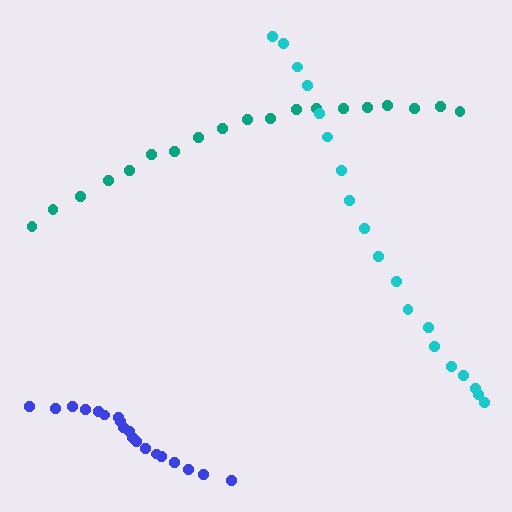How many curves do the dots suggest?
There are 3 distinct paths.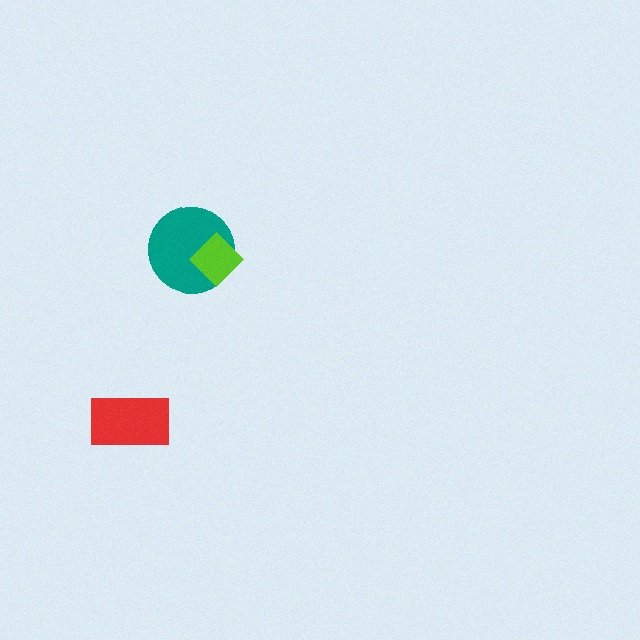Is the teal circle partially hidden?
Yes, it is partially covered by another shape.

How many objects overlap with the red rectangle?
0 objects overlap with the red rectangle.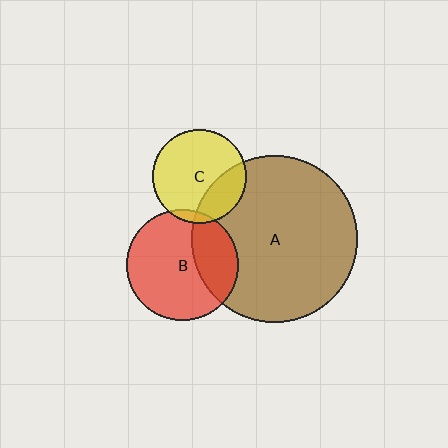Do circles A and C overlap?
Yes.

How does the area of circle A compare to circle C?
Approximately 3.1 times.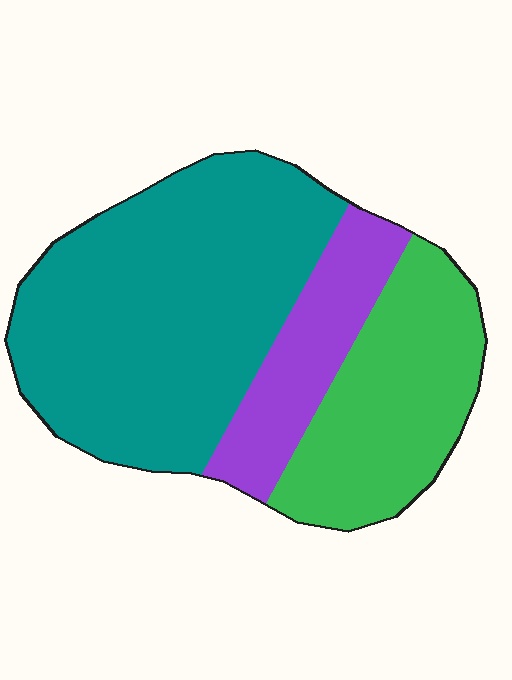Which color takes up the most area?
Teal, at roughly 55%.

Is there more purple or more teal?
Teal.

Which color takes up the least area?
Purple, at roughly 15%.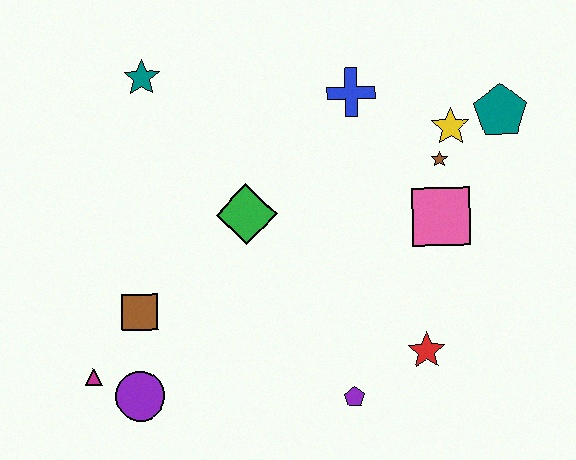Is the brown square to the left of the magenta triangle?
No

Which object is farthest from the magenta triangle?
The teal pentagon is farthest from the magenta triangle.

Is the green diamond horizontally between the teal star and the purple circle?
No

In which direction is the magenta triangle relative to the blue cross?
The magenta triangle is below the blue cross.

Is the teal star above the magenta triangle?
Yes